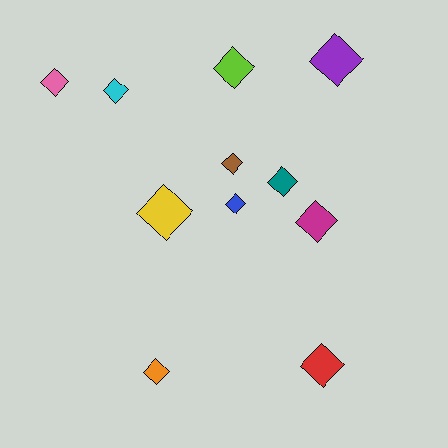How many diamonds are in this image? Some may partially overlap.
There are 11 diamonds.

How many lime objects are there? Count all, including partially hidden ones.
There is 1 lime object.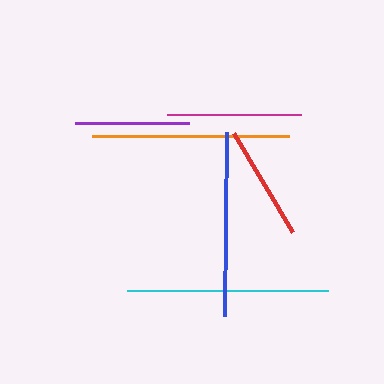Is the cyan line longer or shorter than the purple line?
The cyan line is longer than the purple line.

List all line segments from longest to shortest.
From longest to shortest: cyan, orange, blue, magenta, red, purple.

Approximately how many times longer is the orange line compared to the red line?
The orange line is approximately 1.7 times the length of the red line.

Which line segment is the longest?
The cyan line is the longest at approximately 201 pixels.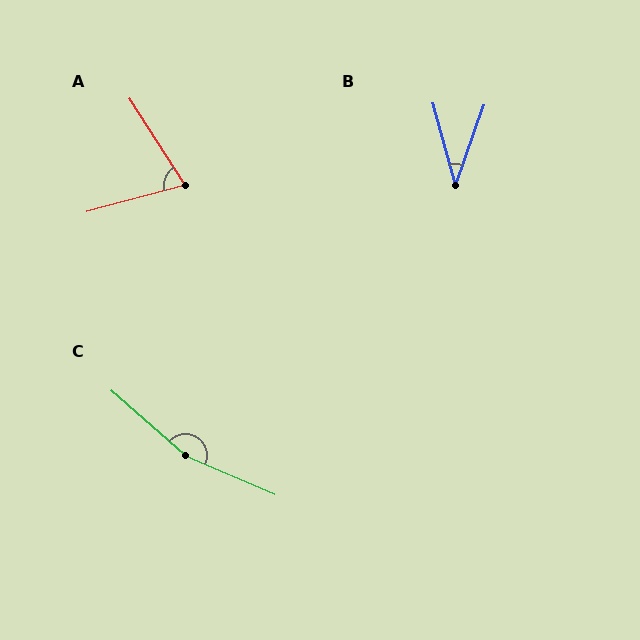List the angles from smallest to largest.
B (35°), A (72°), C (162°).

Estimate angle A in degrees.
Approximately 72 degrees.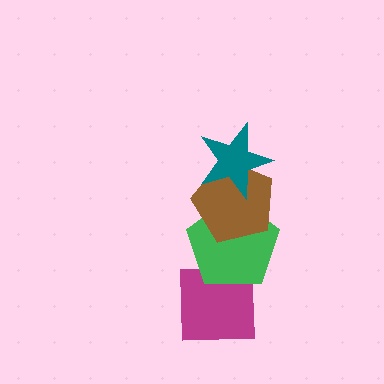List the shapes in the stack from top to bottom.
From top to bottom: the teal star, the brown pentagon, the green pentagon, the magenta square.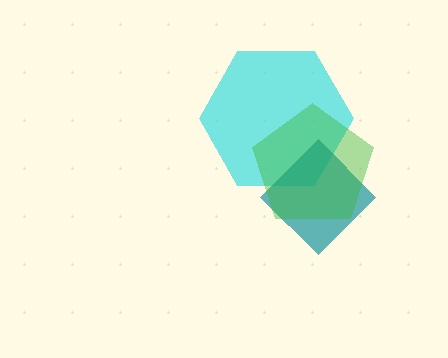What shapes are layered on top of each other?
The layered shapes are: a cyan hexagon, a teal diamond, a green pentagon.